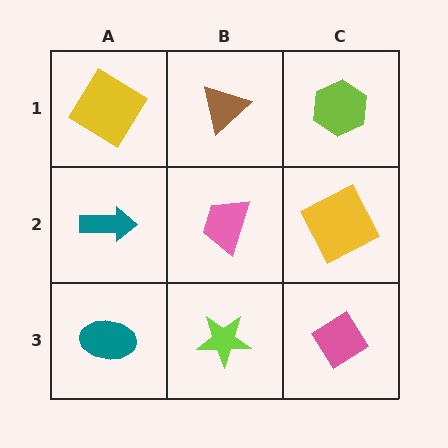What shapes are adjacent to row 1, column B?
A pink trapezoid (row 2, column B), a yellow diamond (row 1, column A), a lime hexagon (row 1, column C).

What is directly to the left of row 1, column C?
A brown triangle.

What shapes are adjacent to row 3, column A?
A teal arrow (row 2, column A), a lime star (row 3, column B).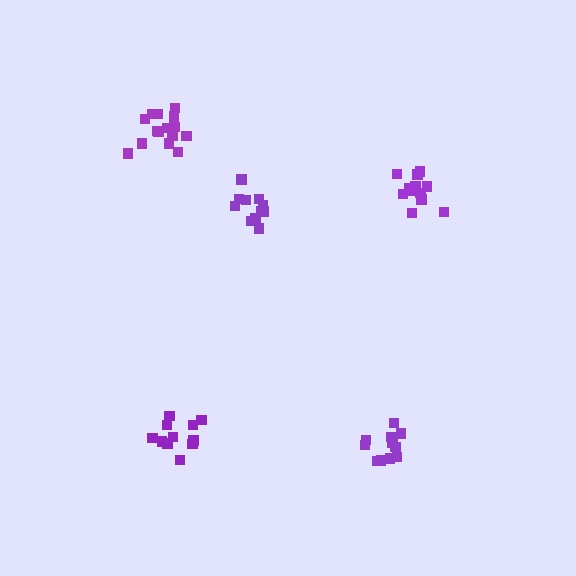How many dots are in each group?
Group 1: 12 dots, Group 2: 16 dots, Group 3: 11 dots, Group 4: 11 dots, Group 5: 11 dots (61 total).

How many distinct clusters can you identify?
There are 5 distinct clusters.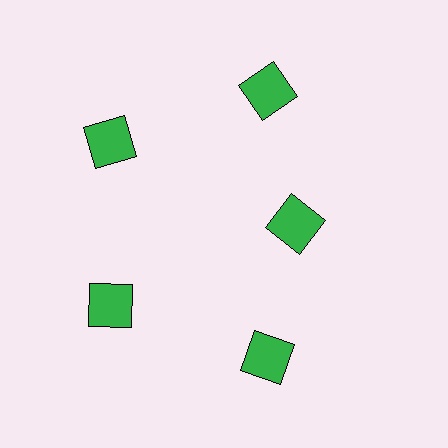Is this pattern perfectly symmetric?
No. The 5 green squares are arranged in a ring, but one element near the 3 o'clock position is pulled inward toward the center, breaking the 5-fold rotational symmetry.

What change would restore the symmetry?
The symmetry would be restored by moving it outward, back onto the ring so that all 5 squares sit at equal angles and equal distance from the center.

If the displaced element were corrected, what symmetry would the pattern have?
It would have 5-fold rotational symmetry — the pattern would map onto itself every 72 degrees.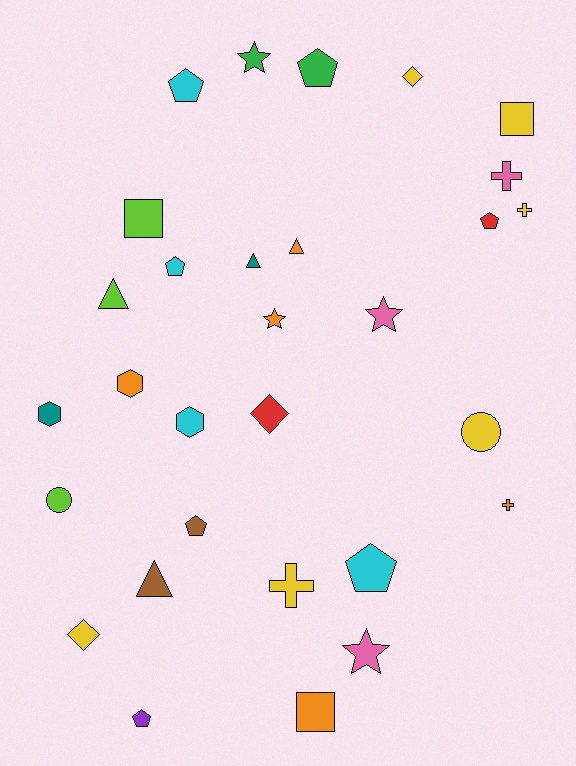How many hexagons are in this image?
There are 3 hexagons.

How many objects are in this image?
There are 30 objects.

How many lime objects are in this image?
There are 3 lime objects.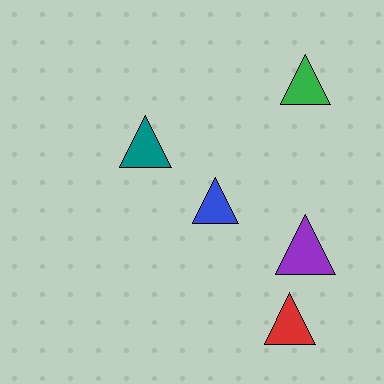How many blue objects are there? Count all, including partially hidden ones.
There is 1 blue object.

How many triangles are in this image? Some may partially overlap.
There are 5 triangles.